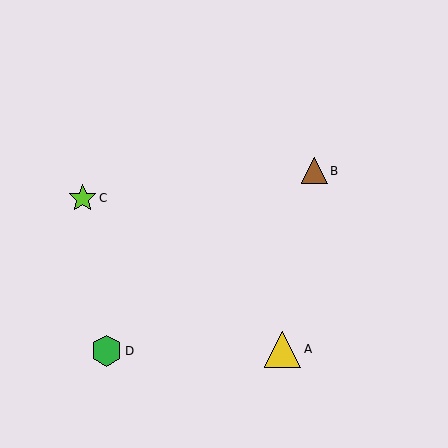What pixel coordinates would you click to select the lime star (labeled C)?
Click at (83, 198) to select the lime star C.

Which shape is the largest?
The yellow triangle (labeled A) is the largest.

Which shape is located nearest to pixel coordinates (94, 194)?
The lime star (labeled C) at (83, 198) is nearest to that location.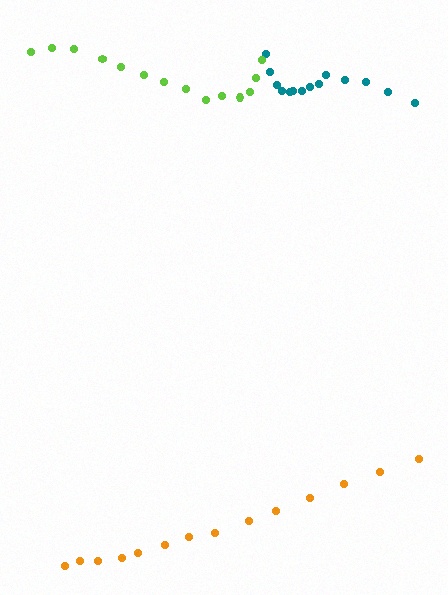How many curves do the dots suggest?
There are 3 distinct paths.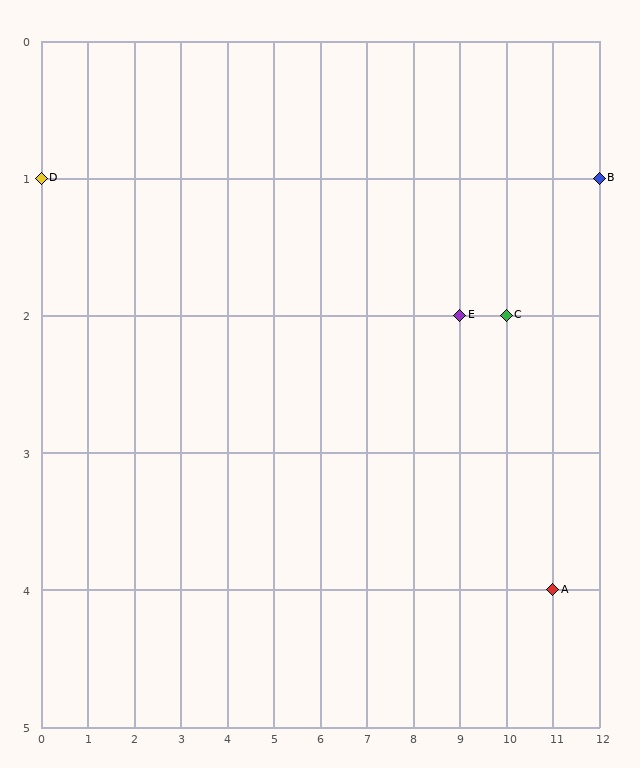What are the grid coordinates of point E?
Point E is at grid coordinates (9, 2).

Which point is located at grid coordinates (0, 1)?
Point D is at (0, 1).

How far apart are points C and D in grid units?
Points C and D are 10 columns and 1 row apart (about 10.0 grid units diagonally).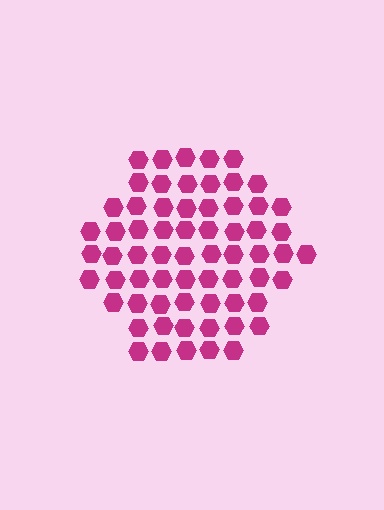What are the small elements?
The small elements are hexagons.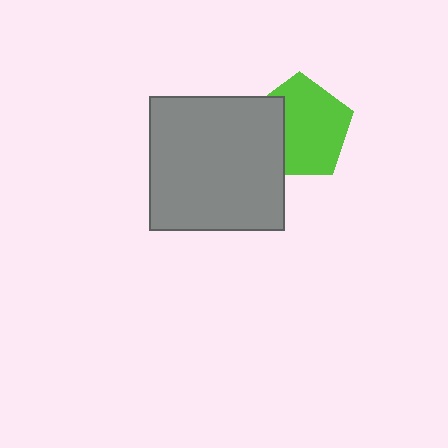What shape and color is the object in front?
The object in front is a gray square.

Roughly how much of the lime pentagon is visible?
Most of it is visible (roughly 69%).